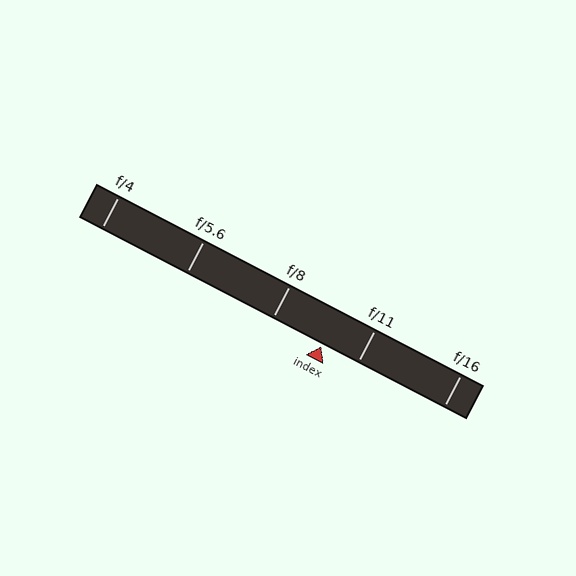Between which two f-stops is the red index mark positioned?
The index mark is between f/8 and f/11.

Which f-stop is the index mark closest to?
The index mark is closest to f/11.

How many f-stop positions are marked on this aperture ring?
There are 5 f-stop positions marked.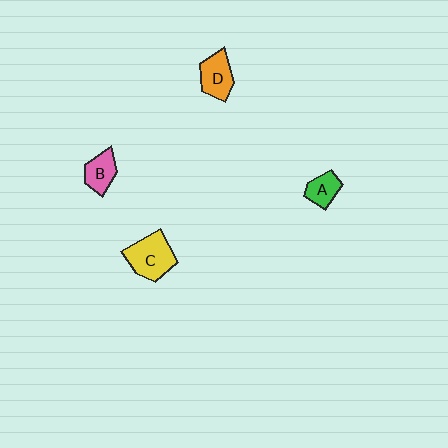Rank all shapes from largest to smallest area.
From largest to smallest: C (yellow), D (orange), B (pink), A (green).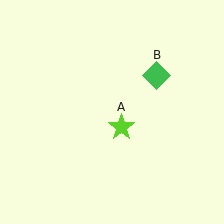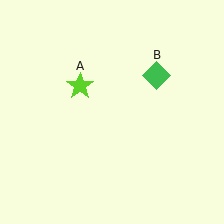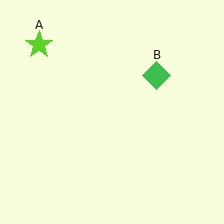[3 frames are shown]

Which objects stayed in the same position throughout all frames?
Green diamond (object B) remained stationary.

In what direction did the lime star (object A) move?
The lime star (object A) moved up and to the left.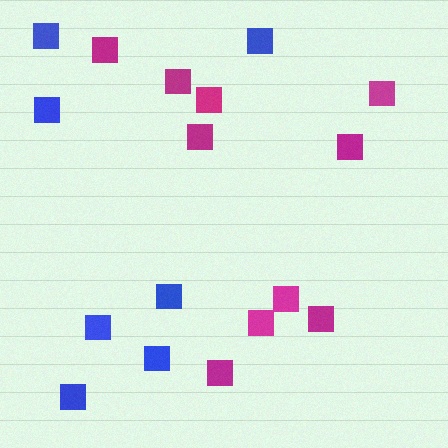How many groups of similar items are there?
There are 2 groups: one group of blue squares (7) and one group of magenta squares (10).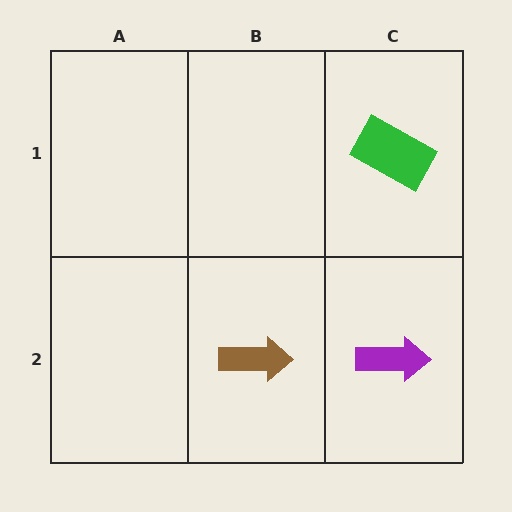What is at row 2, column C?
A purple arrow.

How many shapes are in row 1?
1 shape.